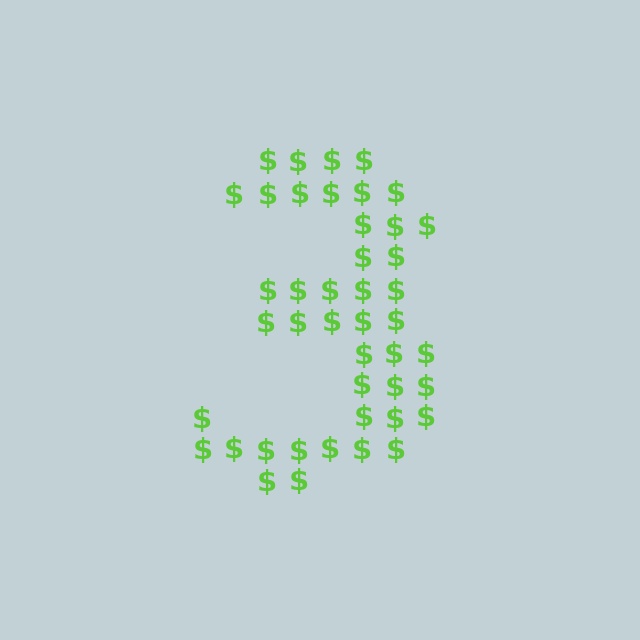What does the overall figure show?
The overall figure shows the digit 3.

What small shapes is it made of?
It is made of small dollar signs.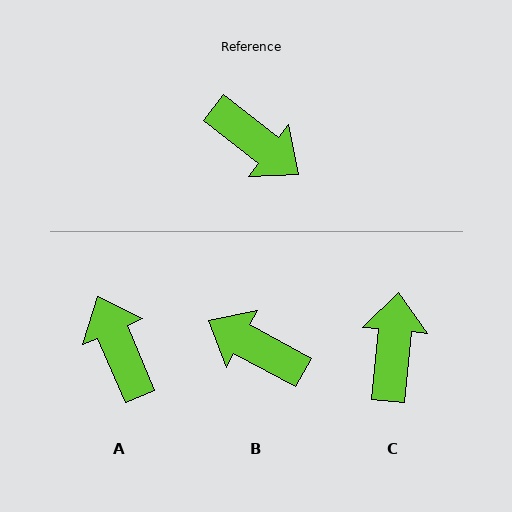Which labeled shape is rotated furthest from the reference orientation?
B, about 171 degrees away.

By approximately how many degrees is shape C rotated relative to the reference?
Approximately 123 degrees counter-clockwise.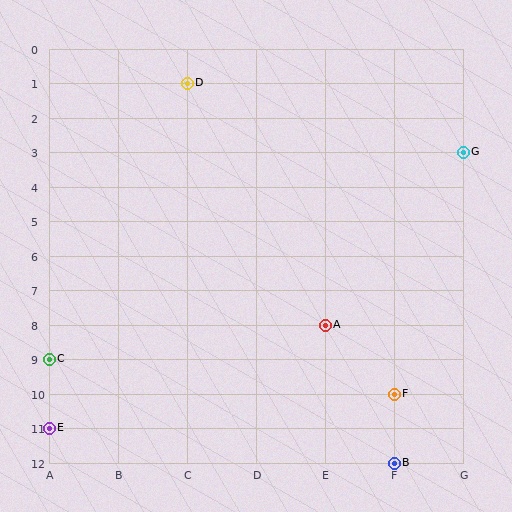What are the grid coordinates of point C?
Point C is at grid coordinates (A, 9).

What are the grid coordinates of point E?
Point E is at grid coordinates (A, 11).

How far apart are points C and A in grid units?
Points C and A are 4 columns and 1 row apart (about 4.1 grid units diagonally).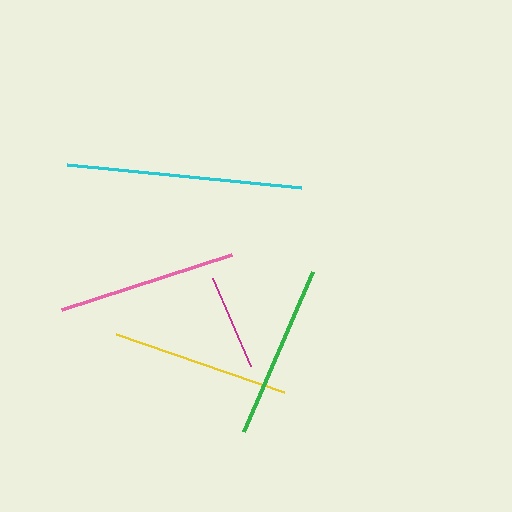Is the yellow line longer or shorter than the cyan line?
The cyan line is longer than the yellow line.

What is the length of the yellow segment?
The yellow segment is approximately 177 pixels long.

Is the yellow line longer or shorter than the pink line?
The pink line is longer than the yellow line.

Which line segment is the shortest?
The magenta line is the shortest at approximately 96 pixels.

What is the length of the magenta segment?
The magenta segment is approximately 96 pixels long.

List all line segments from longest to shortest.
From longest to shortest: cyan, pink, yellow, green, magenta.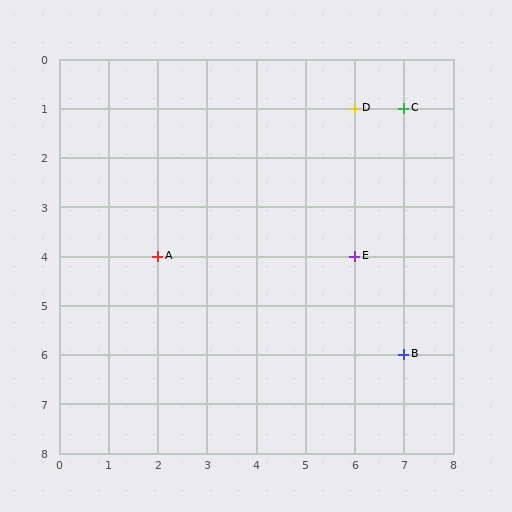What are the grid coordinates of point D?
Point D is at grid coordinates (6, 1).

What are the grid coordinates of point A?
Point A is at grid coordinates (2, 4).